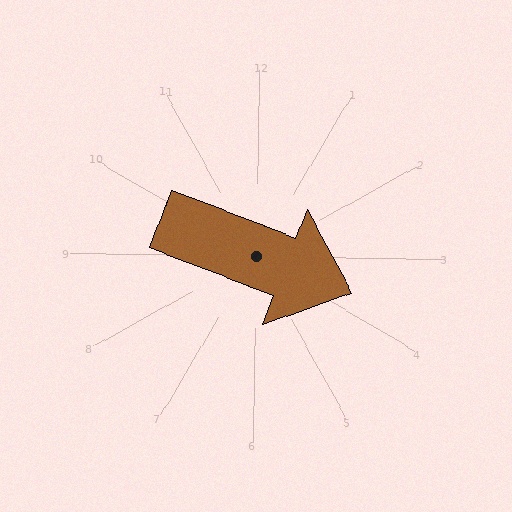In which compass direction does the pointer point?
East.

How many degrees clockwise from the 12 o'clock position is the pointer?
Approximately 110 degrees.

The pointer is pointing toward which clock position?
Roughly 4 o'clock.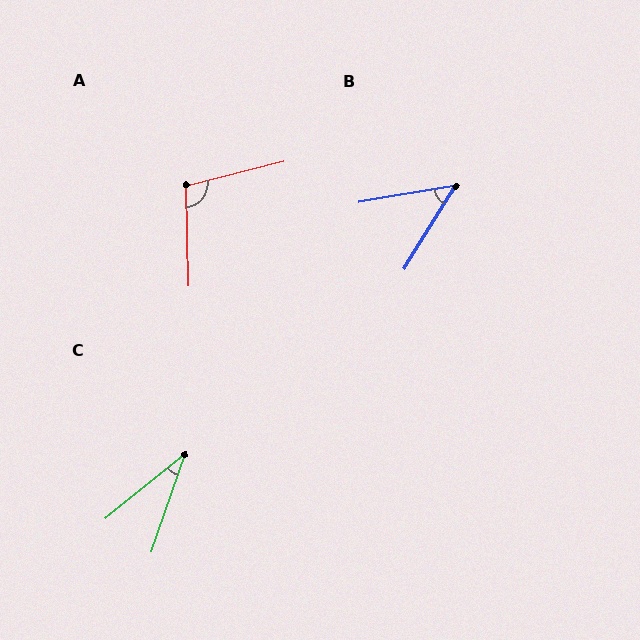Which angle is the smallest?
C, at approximately 32 degrees.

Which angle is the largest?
A, at approximately 103 degrees.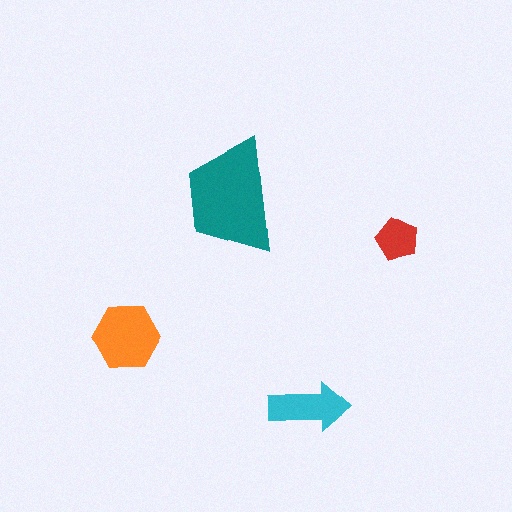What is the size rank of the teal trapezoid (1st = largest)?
1st.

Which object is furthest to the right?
The red pentagon is rightmost.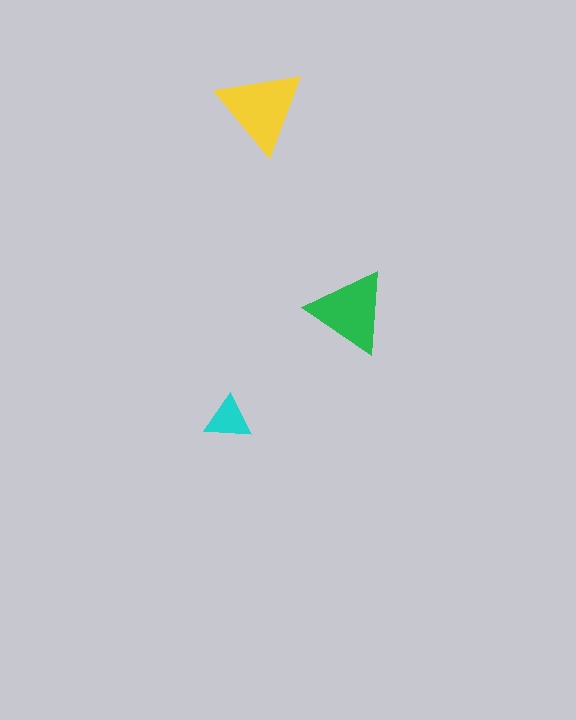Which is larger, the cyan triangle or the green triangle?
The green one.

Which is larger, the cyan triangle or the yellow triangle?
The yellow one.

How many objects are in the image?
There are 3 objects in the image.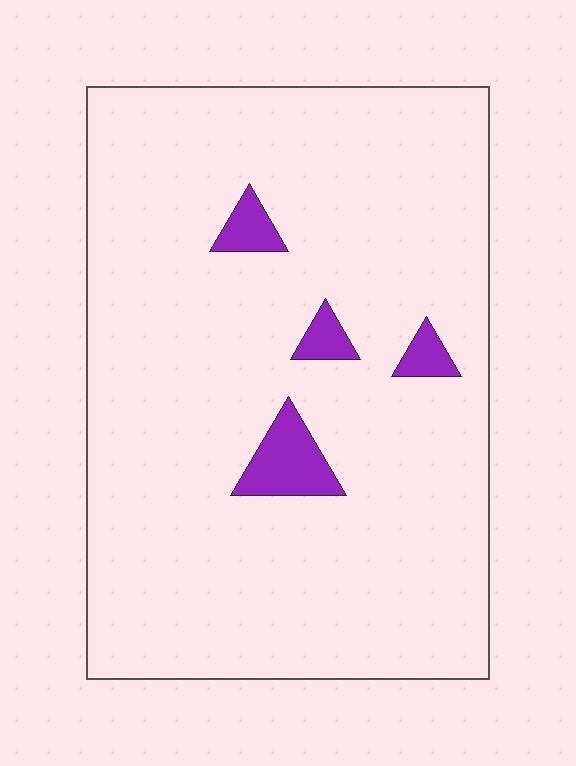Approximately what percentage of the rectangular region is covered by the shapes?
Approximately 5%.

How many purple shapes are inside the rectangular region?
4.